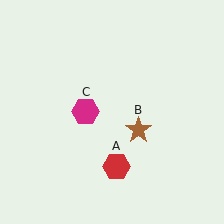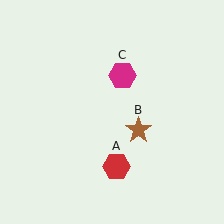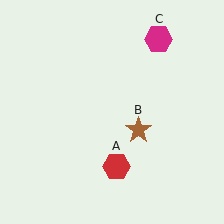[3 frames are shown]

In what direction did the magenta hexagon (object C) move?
The magenta hexagon (object C) moved up and to the right.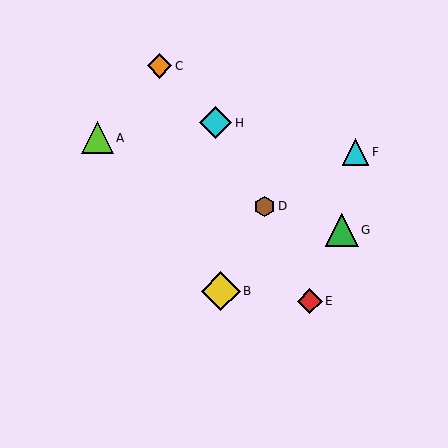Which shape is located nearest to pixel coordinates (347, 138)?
The cyan triangle (labeled F) at (356, 152) is nearest to that location.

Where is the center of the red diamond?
The center of the red diamond is at (310, 301).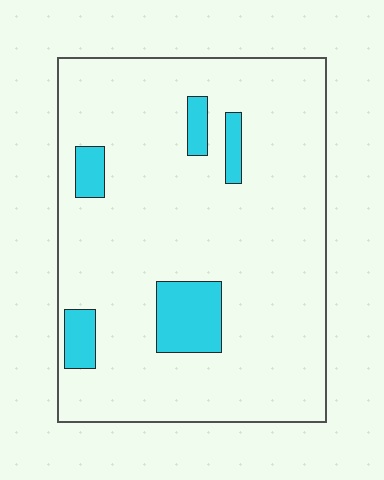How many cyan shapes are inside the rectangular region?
5.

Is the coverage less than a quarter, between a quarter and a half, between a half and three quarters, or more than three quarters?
Less than a quarter.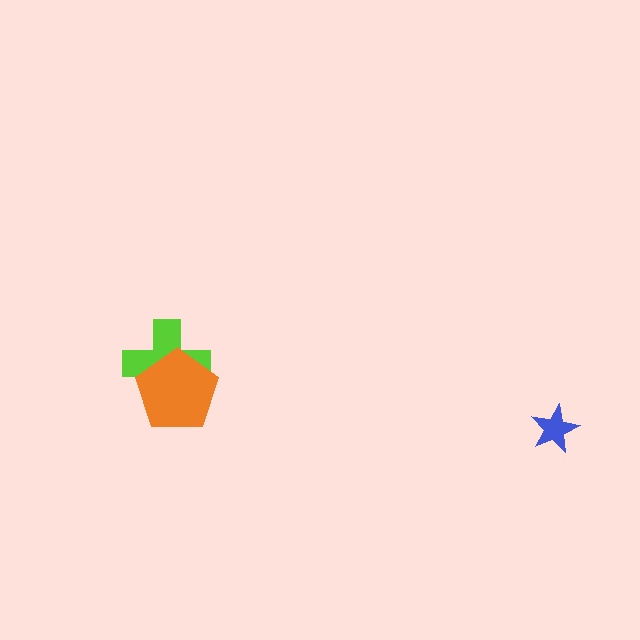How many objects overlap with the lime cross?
1 object overlaps with the lime cross.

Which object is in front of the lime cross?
The orange pentagon is in front of the lime cross.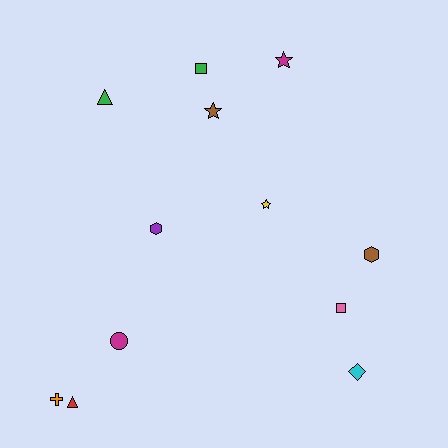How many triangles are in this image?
There are 2 triangles.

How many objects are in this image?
There are 12 objects.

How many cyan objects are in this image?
There is 1 cyan object.